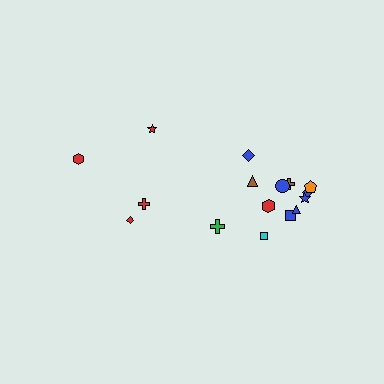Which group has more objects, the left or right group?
The right group.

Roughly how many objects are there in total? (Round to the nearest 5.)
Roughly 15 objects in total.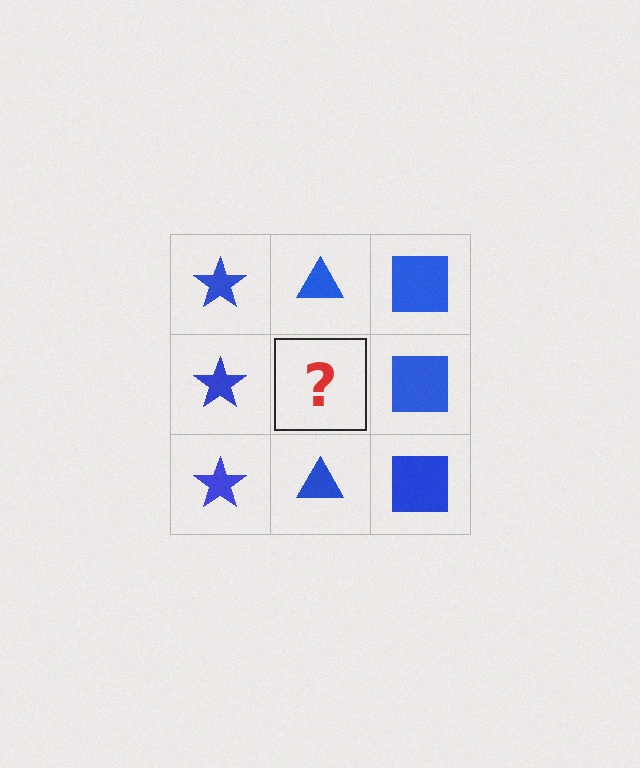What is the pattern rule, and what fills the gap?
The rule is that each column has a consistent shape. The gap should be filled with a blue triangle.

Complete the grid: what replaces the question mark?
The question mark should be replaced with a blue triangle.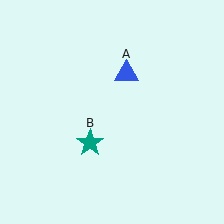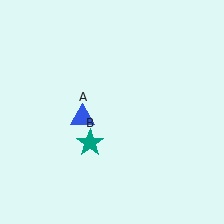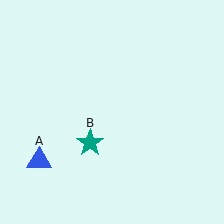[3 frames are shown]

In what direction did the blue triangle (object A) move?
The blue triangle (object A) moved down and to the left.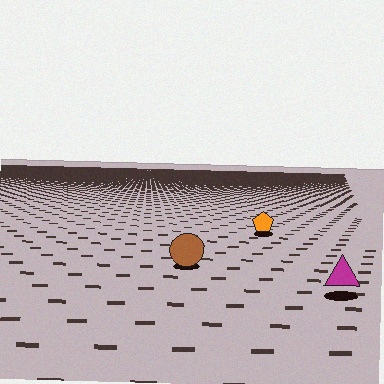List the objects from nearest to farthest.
From nearest to farthest: the magenta triangle, the brown circle, the orange pentagon.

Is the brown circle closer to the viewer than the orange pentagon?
Yes. The brown circle is closer — you can tell from the texture gradient: the ground texture is coarser near it.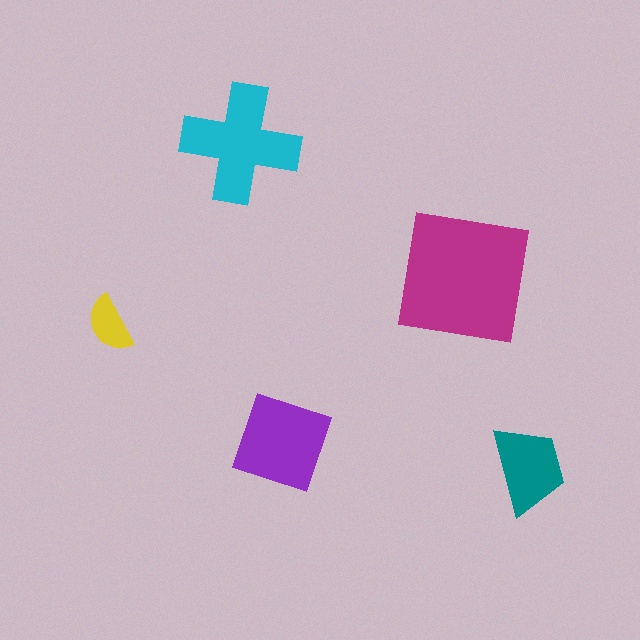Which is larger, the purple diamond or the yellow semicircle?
The purple diamond.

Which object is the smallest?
The yellow semicircle.